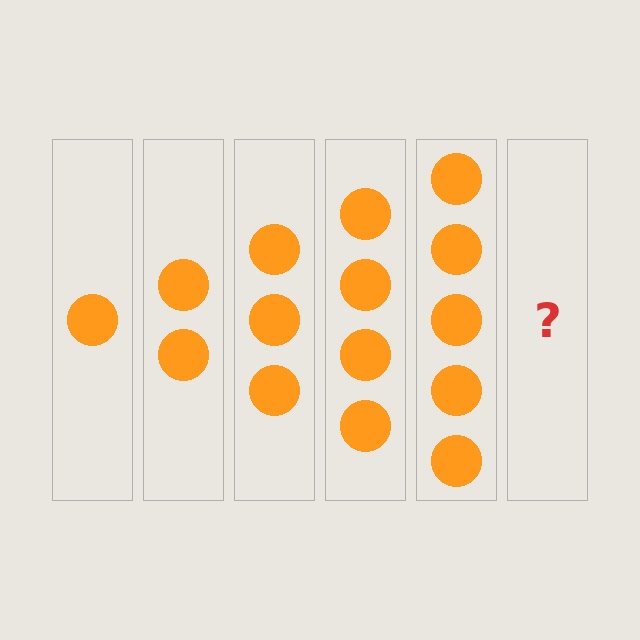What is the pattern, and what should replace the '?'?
The pattern is that each step adds one more circle. The '?' should be 6 circles.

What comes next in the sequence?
The next element should be 6 circles.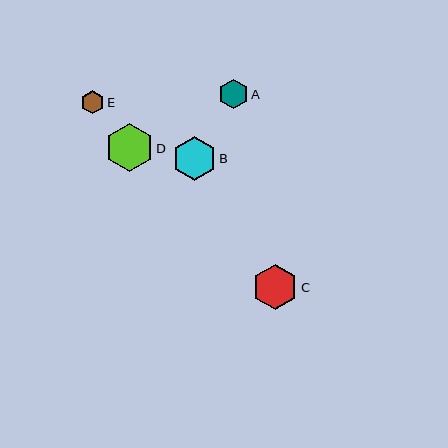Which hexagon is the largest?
Hexagon D is the largest with a size of approximately 48 pixels.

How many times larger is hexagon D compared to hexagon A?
Hexagon D is approximately 1.6 times the size of hexagon A.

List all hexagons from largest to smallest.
From largest to smallest: D, C, B, A, E.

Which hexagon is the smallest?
Hexagon E is the smallest with a size of approximately 23 pixels.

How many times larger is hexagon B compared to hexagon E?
Hexagon B is approximately 1.9 times the size of hexagon E.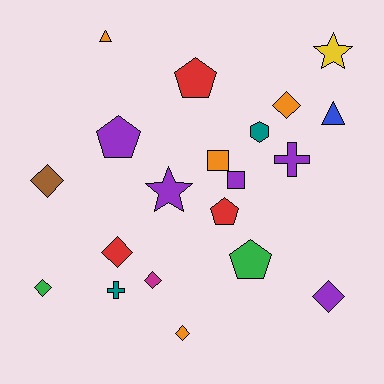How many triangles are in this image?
There are 2 triangles.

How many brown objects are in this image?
There is 1 brown object.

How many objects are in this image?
There are 20 objects.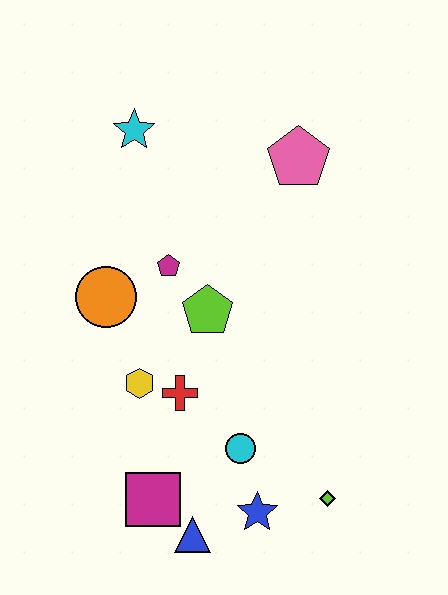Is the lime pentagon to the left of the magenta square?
No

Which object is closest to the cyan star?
The magenta pentagon is closest to the cyan star.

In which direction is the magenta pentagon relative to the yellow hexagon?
The magenta pentagon is above the yellow hexagon.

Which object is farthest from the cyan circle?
The cyan star is farthest from the cyan circle.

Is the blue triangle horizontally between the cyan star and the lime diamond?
Yes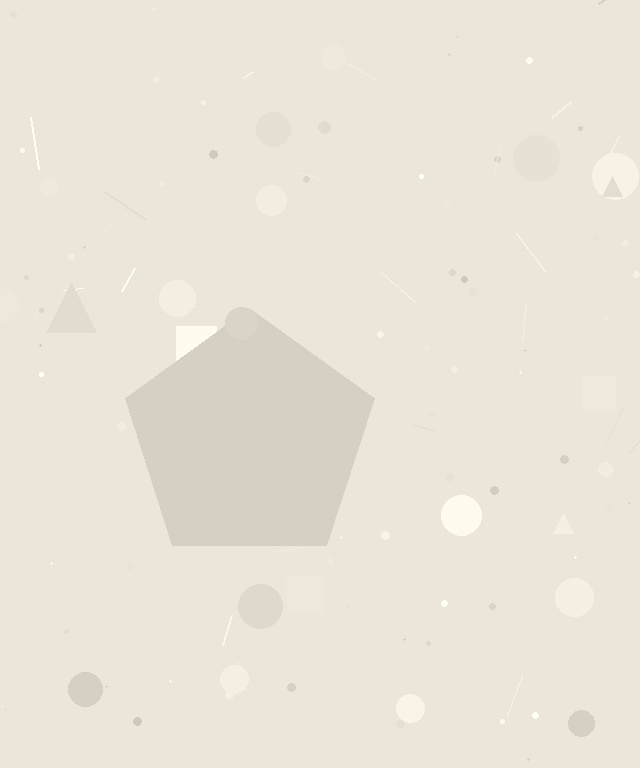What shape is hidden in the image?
A pentagon is hidden in the image.